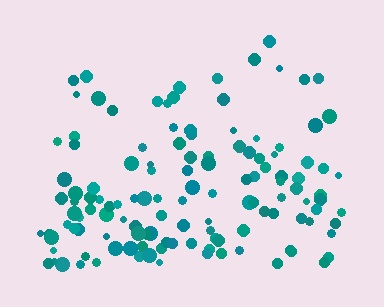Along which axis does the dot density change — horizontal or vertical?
Vertical.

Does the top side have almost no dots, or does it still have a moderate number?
Still a moderate number, just noticeably fewer than the bottom.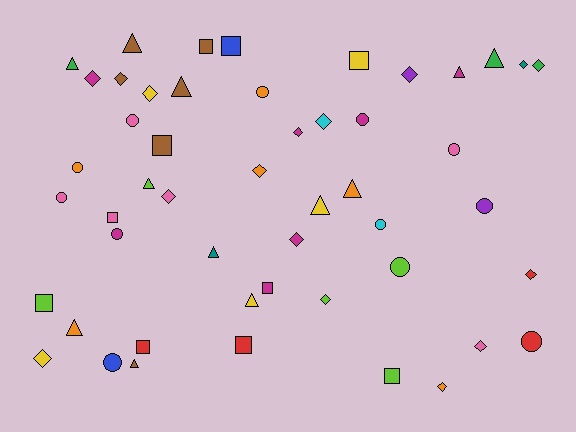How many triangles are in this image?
There are 12 triangles.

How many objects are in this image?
There are 50 objects.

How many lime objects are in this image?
There are 5 lime objects.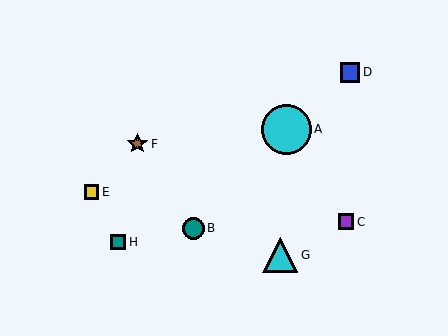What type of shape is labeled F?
Shape F is a brown star.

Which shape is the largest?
The cyan circle (labeled A) is the largest.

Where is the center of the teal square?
The center of the teal square is at (118, 242).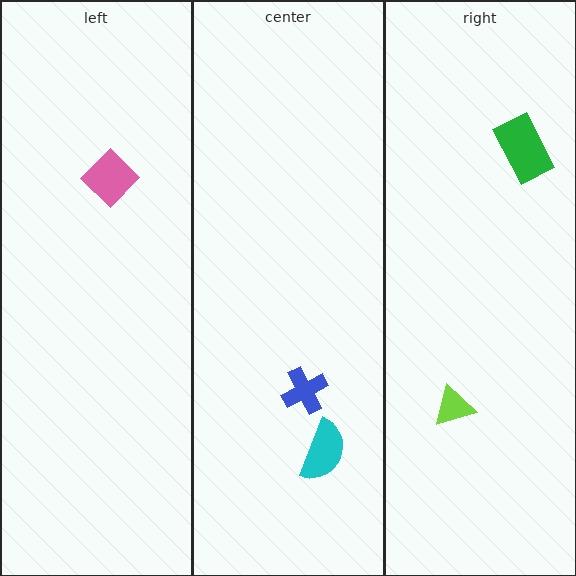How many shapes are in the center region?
2.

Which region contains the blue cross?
The center region.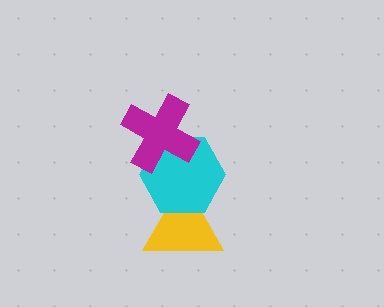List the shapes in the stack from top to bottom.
From top to bottom: the magenta cross, the cyan hexagon, the yellow triangle.